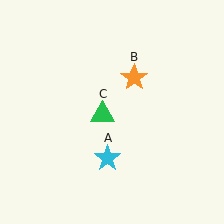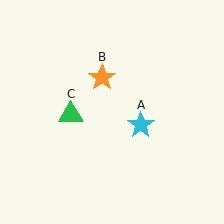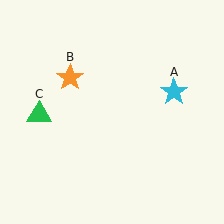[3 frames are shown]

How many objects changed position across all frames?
3 objects changed position: cyan star (object A), orange star (object B), green triangle (object C).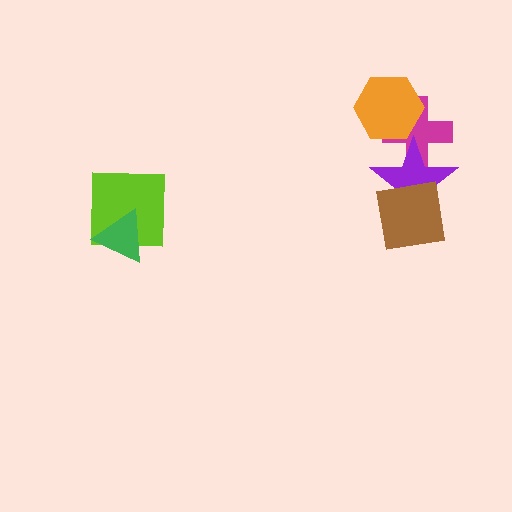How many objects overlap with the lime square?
1 object overlaps with the lime square.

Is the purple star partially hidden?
Yes, it is partially covered by another shape.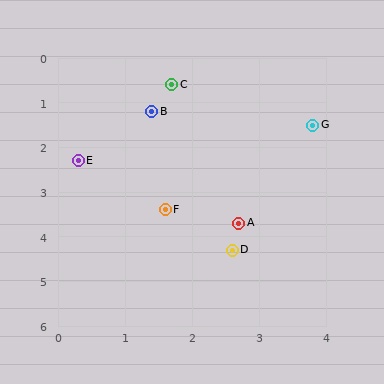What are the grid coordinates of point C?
Point C is at approximately (1.7, 0.6).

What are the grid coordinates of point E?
Point E is at approximately (0.3, 2.3).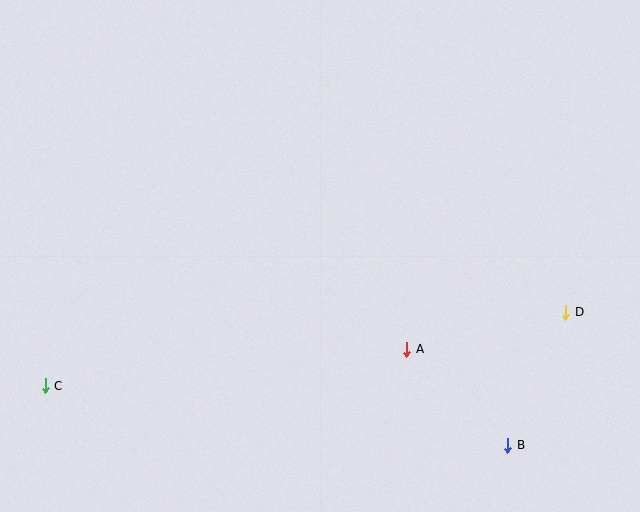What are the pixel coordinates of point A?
Point A is at (407, 349).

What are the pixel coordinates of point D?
Point D is at (566, 312).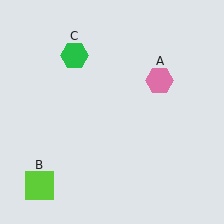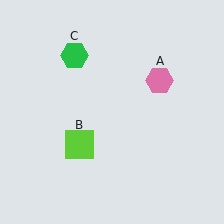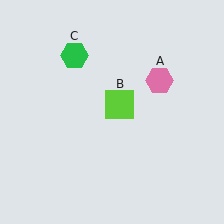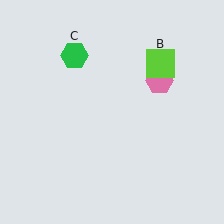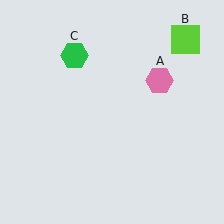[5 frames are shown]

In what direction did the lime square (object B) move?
The lime square (object B) moved up and to the right.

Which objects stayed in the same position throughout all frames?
Pink hexagon (object A) and green hexagon (object C) remained stationary.